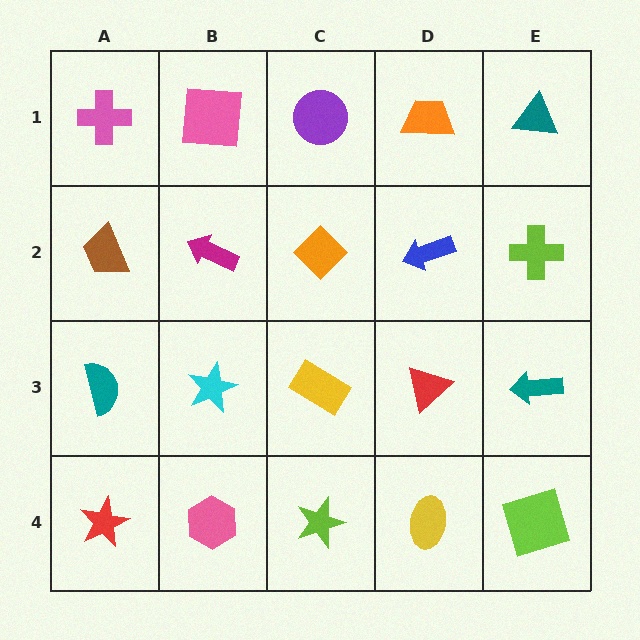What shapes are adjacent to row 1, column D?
A blue arrow (row 2, column D), a purple circle (row 1, column C), a teal triangle (row 1, column E).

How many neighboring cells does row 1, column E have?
2.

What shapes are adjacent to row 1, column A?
A brown trapezoid (row 2, column A), a pink square (row 1, column B).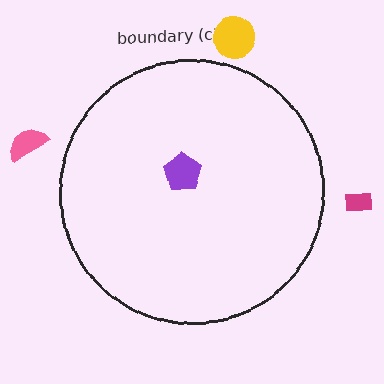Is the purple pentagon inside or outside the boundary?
Inside.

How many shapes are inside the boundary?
1 inside, 3 outside.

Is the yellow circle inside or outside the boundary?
Outside.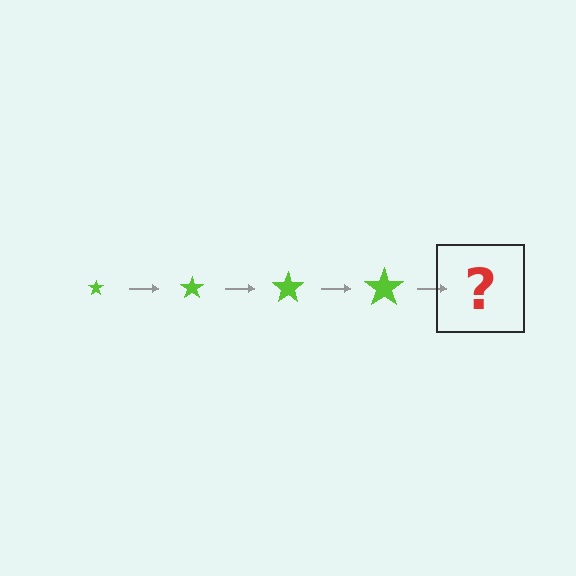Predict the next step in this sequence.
The next step is a lime star, larger than the previous one.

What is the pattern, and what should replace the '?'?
The pattern is that the star gets progressively larger each step. The '?' should be a lime star, larger than the previous one.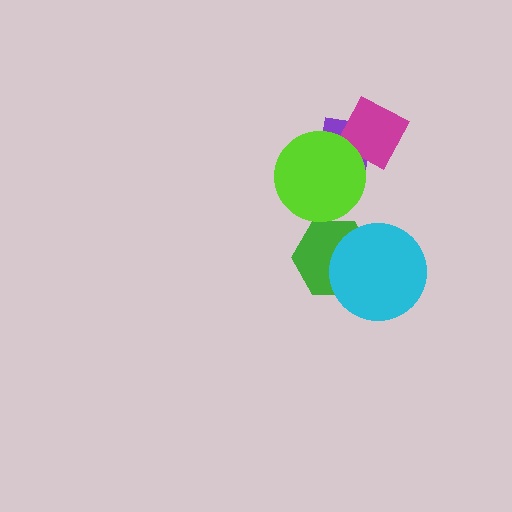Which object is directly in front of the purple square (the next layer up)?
The magenta square is directly in front of the purple square.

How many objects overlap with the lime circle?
1 object overlaps with the lime circle.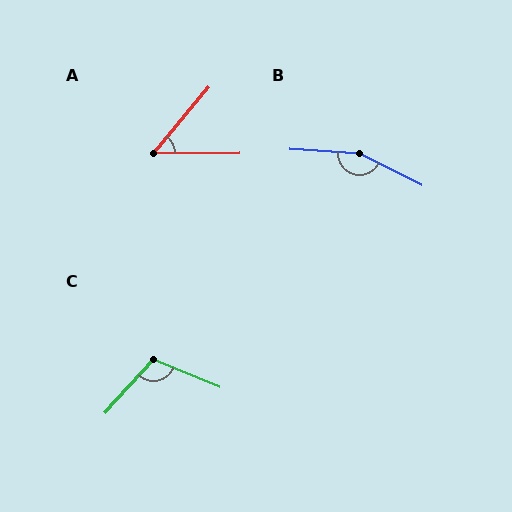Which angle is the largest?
B, at approximately 157 degrees.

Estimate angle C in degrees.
Approximately 109 degrees.